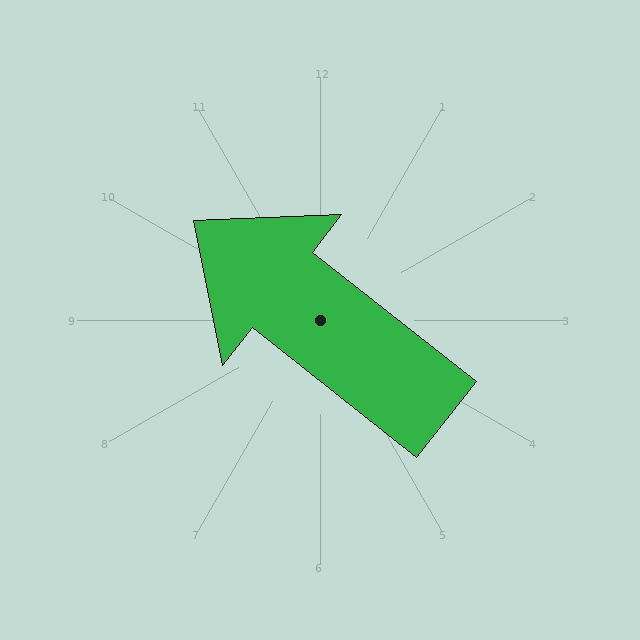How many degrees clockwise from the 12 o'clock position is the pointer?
Approximately 308 degrees.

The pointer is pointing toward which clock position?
Roughly 10 o'clock.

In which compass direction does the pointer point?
Northwest.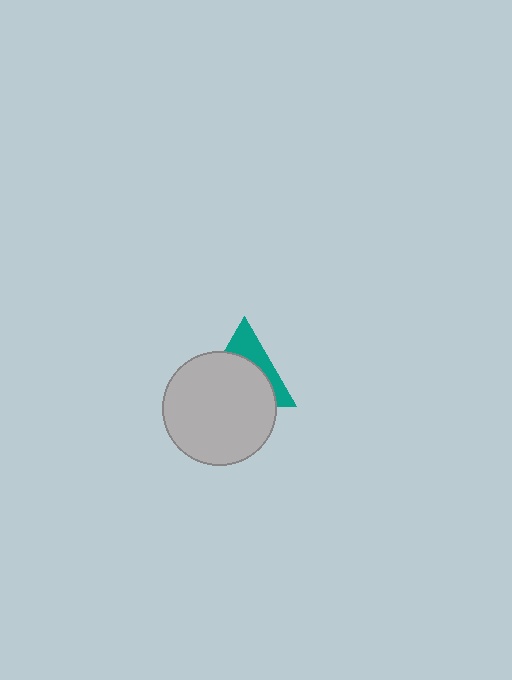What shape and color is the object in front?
The object in front is a light gray circle.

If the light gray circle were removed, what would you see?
You would see the complete teal triangle.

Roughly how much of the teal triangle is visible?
A small part of it is visible (roughly 34%).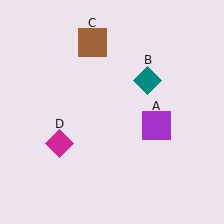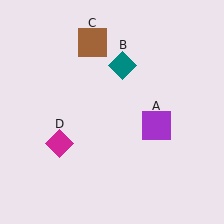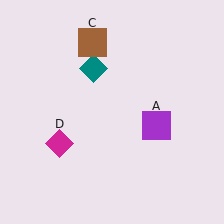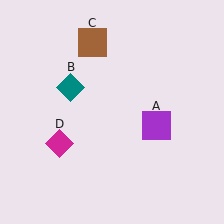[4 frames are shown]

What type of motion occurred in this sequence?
The teal diamond (object B) rotated counterclockwise around the center of the scene.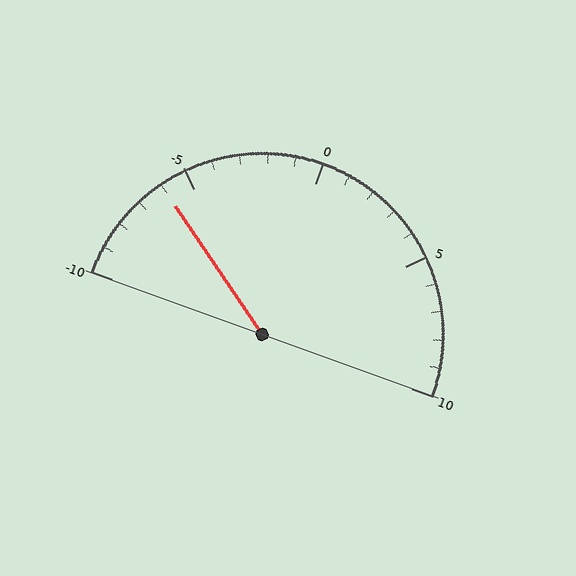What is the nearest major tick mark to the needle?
The nearest major tick mark is -5.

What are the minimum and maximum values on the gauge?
The gauge ranges from -10 to 10.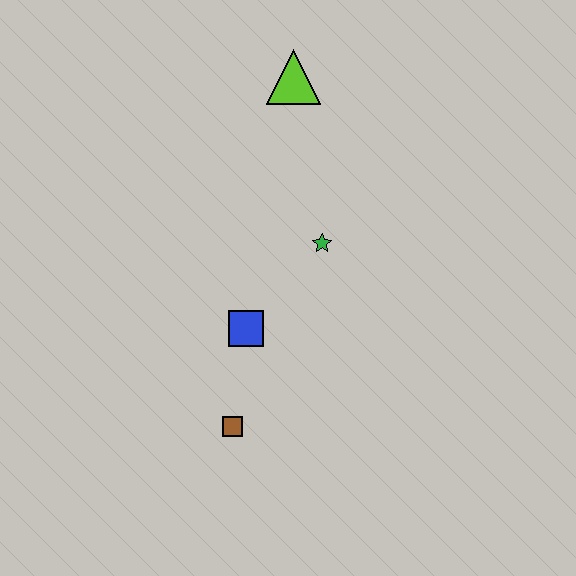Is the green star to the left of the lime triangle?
No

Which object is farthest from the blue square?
The lime triangle is farthest from the blue square.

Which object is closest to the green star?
The blue square is closest to the green star.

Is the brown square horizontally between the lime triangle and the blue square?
No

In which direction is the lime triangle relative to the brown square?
The lime triangle is above the brown square.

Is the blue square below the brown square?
No